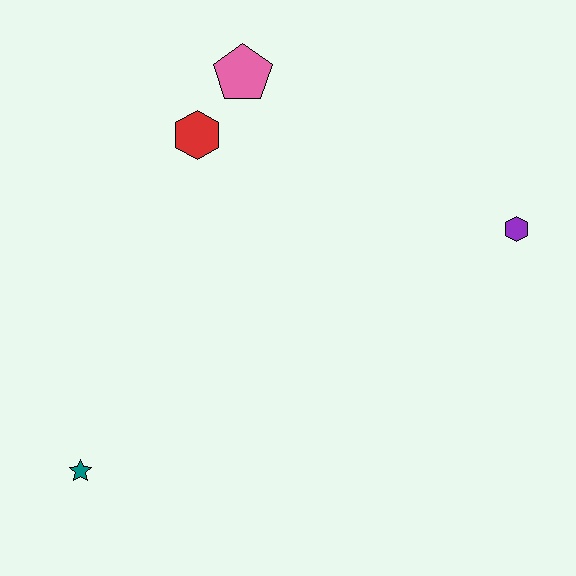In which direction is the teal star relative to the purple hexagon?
The teal star is to the left of the purple hexagon.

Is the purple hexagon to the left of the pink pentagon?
No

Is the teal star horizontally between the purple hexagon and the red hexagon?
No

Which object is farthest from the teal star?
The purple hexagon is farthest from the teal star.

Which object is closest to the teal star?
The red hexagon is closest to the teal star.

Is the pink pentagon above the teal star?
Yes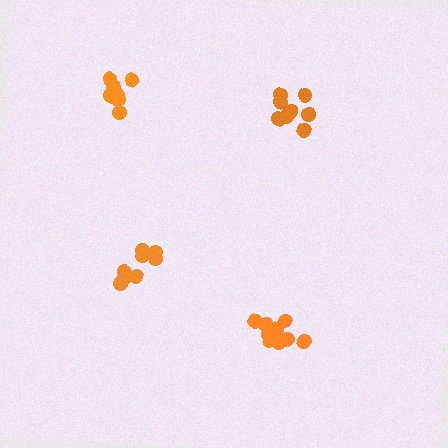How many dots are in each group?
Group 1: 10 dots, Group 2: 7 dots, Group 3: 8 dots, Group 4: 8 dots (33 total).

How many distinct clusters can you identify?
There are 4 distinct clusters.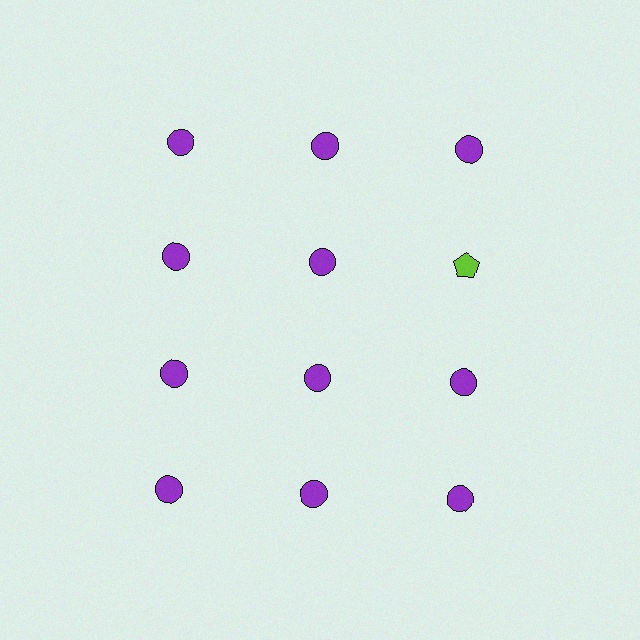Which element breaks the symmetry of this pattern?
The lime pentagon in the second row, center column breaks the symmetry. All other shapes are purple circles.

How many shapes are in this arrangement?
There are 12 shapes arranged in a grid pattern.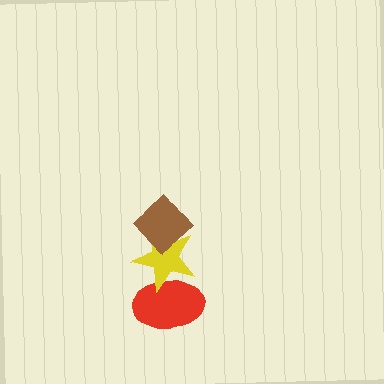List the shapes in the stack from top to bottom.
From top to bottom: the brown diamond, the yellow star, the red ellipse.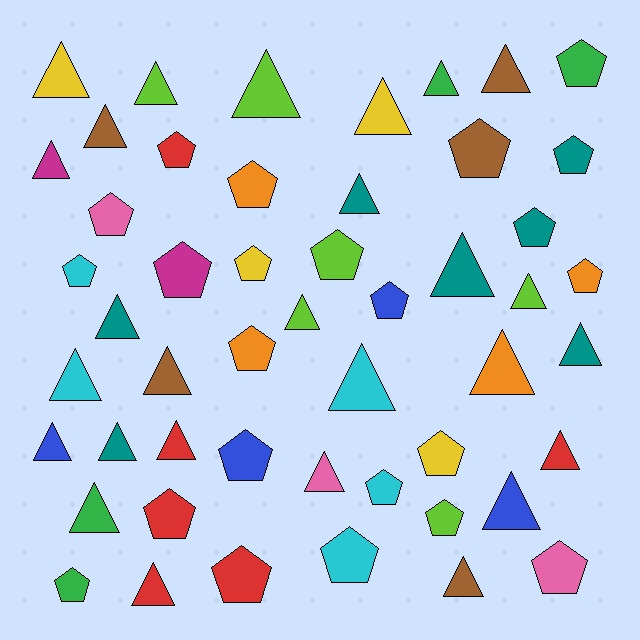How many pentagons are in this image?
There are 23 pentagons.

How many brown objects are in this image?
There are 5 brown objects.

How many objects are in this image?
There are 50 objects.